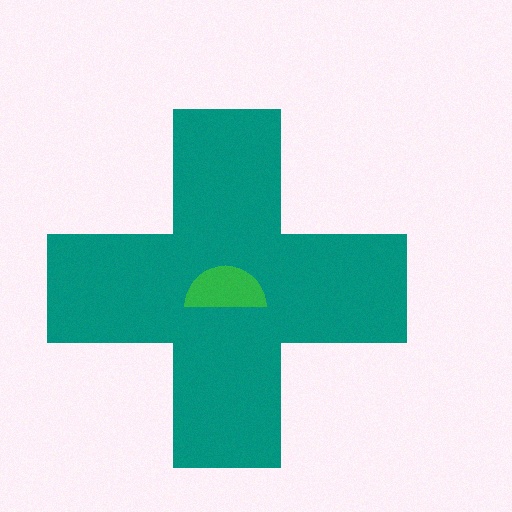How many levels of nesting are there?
2.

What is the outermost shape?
The teal cross.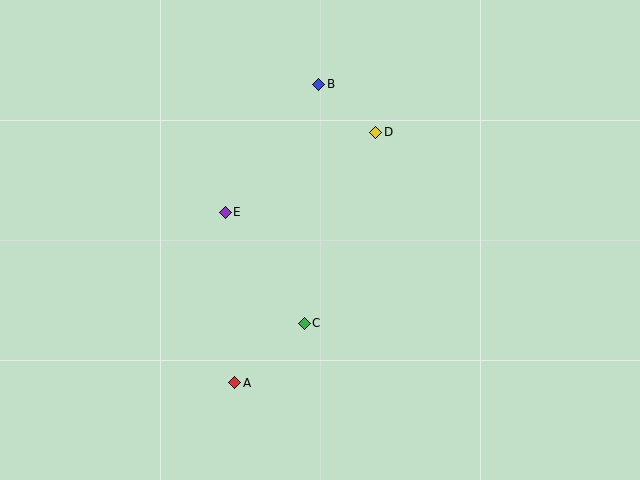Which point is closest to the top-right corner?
Point D is closest to the top-right corner.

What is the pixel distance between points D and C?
The distance between D and C is 204 pixels.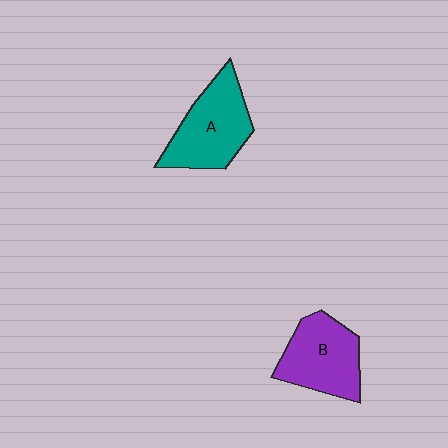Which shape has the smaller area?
Shape B (purple).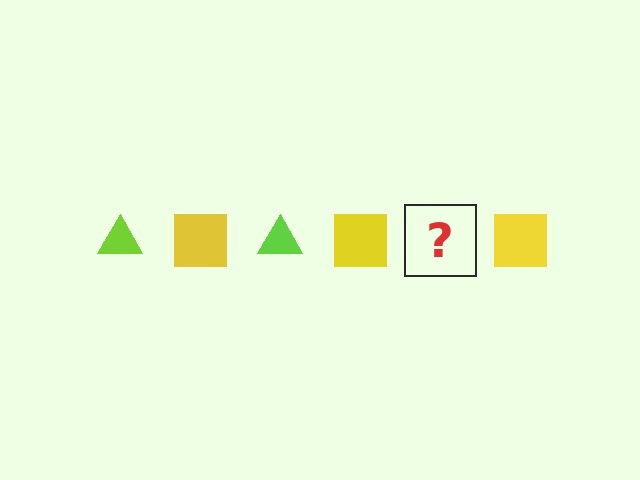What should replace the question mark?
The question mark should be replaced with a lime triangle.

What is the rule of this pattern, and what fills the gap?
The rule is that the pattern alternates between lime triangle and yellow square. The gap should be filled with a lime triangle.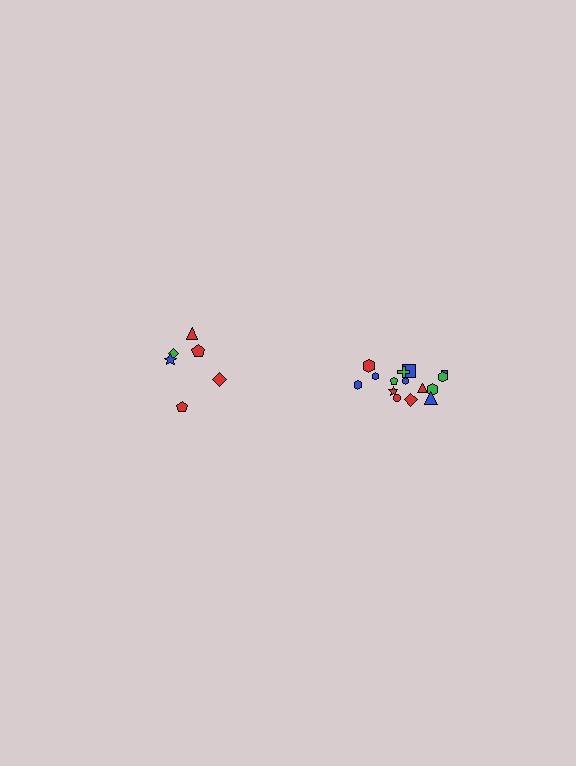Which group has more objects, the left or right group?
The right group.